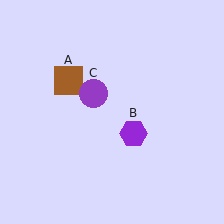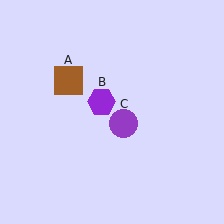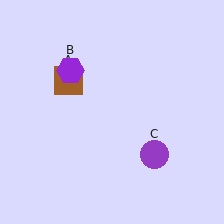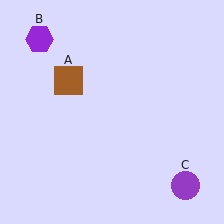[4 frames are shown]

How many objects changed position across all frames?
2 objects changed position: purple hexagon (object B), purple circle (object C).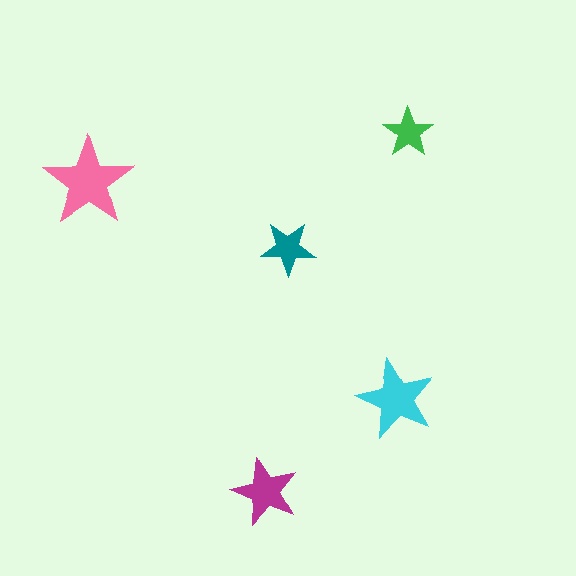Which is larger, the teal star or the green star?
The teal one.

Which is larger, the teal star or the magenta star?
The magenta one.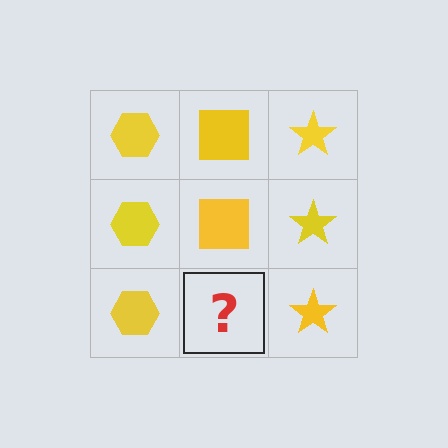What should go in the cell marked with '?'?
The missing cell should contain a yellow square.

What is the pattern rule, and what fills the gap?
The rule is that each column has a consistent shape. The gap should be filled with a yellow square.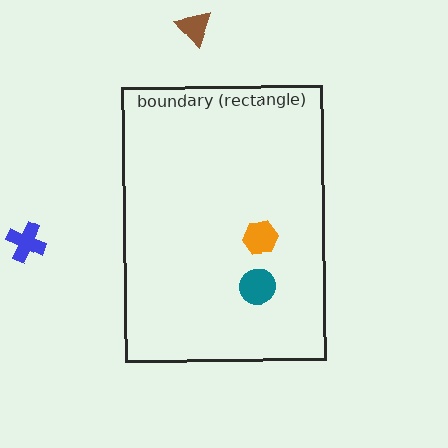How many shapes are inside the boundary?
2 inside, 2 outside.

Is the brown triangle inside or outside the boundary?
Outside.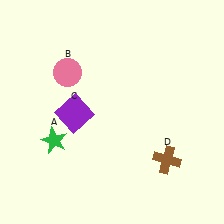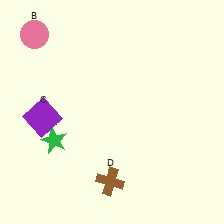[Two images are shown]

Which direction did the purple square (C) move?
The purple square (C) moved left.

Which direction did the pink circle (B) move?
The pink circle (B) moved up.